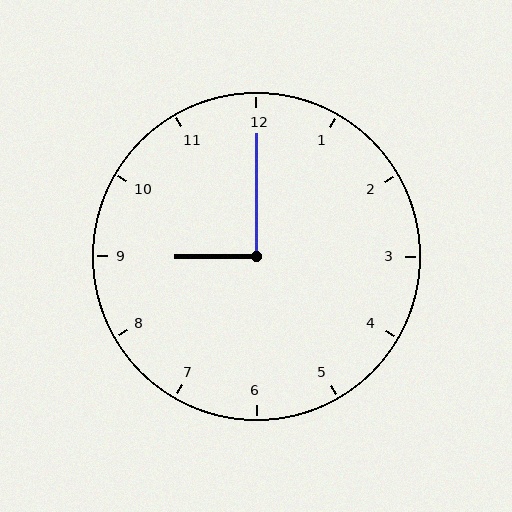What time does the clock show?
9:00.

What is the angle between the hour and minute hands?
Approximately 90 degrees.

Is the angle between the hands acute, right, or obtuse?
It is right.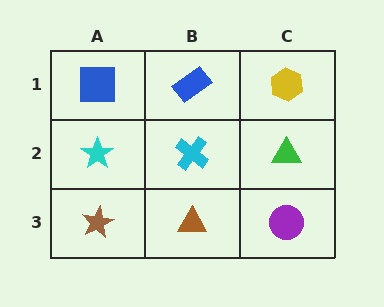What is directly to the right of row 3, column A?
A brown triangle.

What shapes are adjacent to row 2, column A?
A blue square (row 1, column A), a brown star (row 3, column A), a cyan cross (row 2, column B).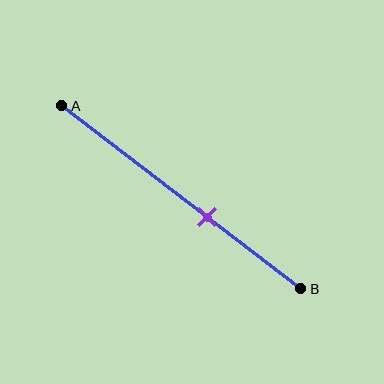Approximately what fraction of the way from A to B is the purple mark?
The purple mark is approximately 60% of the way from A to B.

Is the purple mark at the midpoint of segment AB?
No, the mark is at about 60% from A, not at the 50% midpoint.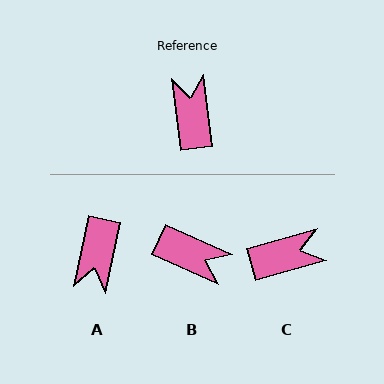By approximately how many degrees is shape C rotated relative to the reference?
Approximately 82 degrees clockwise.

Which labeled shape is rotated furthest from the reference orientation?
A, about 161 degrees away.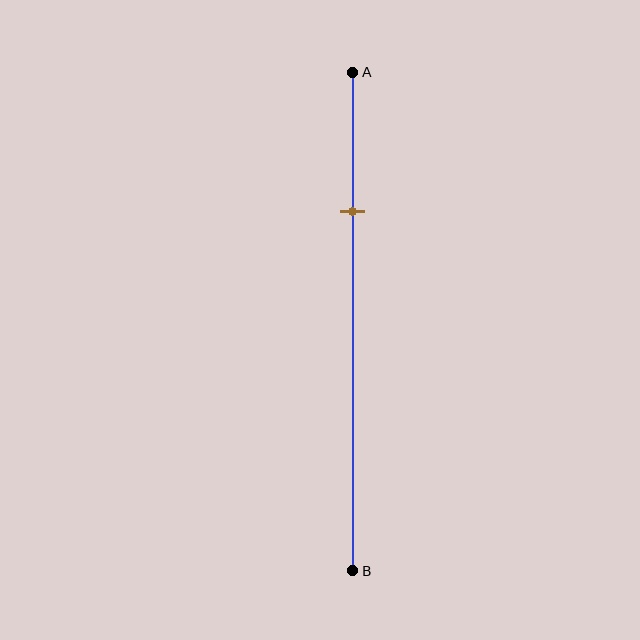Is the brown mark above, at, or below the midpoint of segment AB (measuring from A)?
The brown mark is above the midpoint of segment AB.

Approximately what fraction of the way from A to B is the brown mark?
The brown mark is approximately 30% of the way from A to B.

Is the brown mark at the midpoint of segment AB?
No, the mark is at about 30% from A, not at the 50% midpoint.